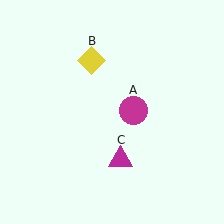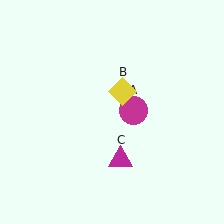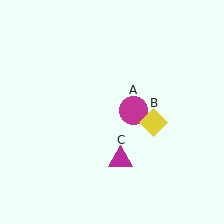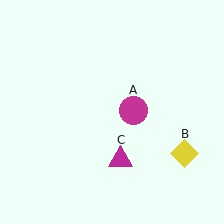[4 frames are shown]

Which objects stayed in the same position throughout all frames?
Magenta circle (object A) and magenta triangle (object C) remained stationary.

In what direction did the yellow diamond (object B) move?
The yellow diamond (object B) moved down and to the right.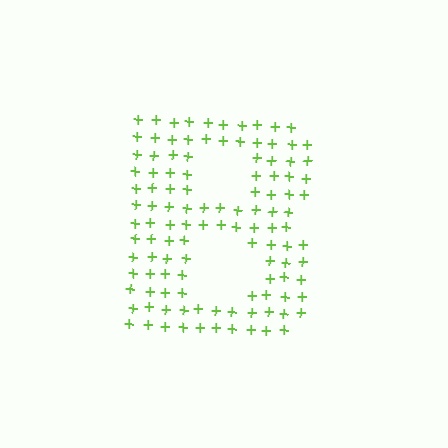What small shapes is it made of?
It is made of small plus signs.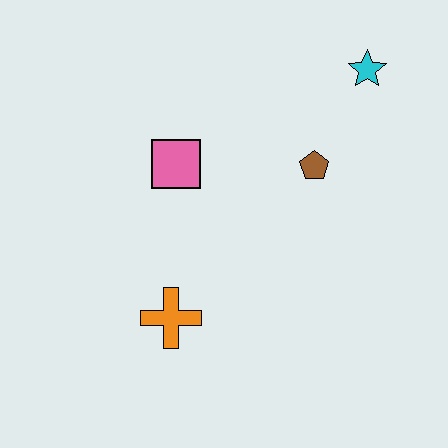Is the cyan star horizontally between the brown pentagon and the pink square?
No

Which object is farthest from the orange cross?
The cyan star is farthest from the orange cross.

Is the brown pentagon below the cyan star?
Yes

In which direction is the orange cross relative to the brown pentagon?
The orange cross is below the brown pentagon.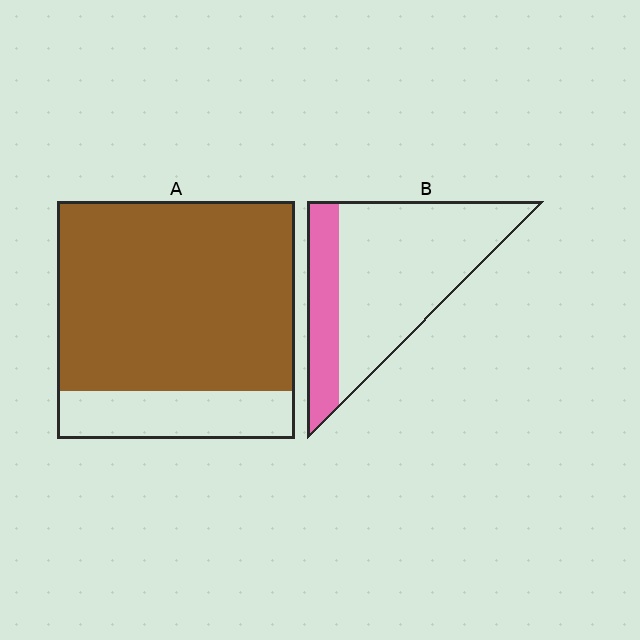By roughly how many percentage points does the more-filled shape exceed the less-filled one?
By roughly 55 percentage points (A over B).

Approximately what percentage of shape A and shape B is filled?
A is approximately 80% and B is approximately 25%.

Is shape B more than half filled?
No.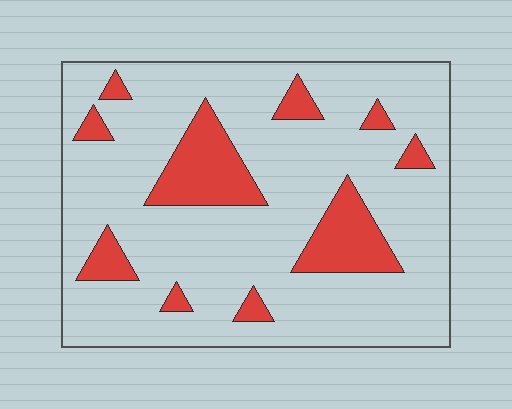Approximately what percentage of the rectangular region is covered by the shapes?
Approximately 20%.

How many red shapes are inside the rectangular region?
10.